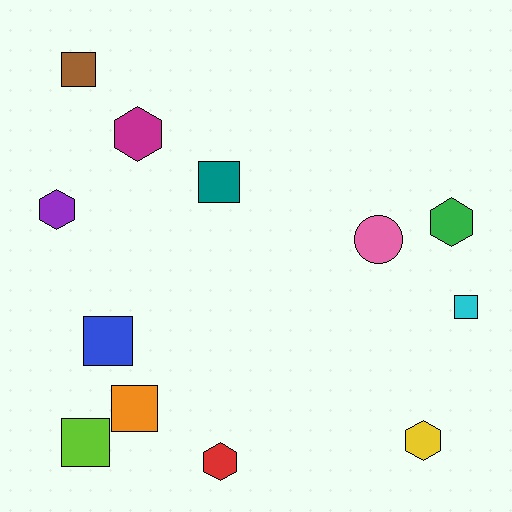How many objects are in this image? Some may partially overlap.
There are 12 objects.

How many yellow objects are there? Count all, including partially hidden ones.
There is 1 yellow object.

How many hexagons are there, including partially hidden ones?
There are 5 hexagons.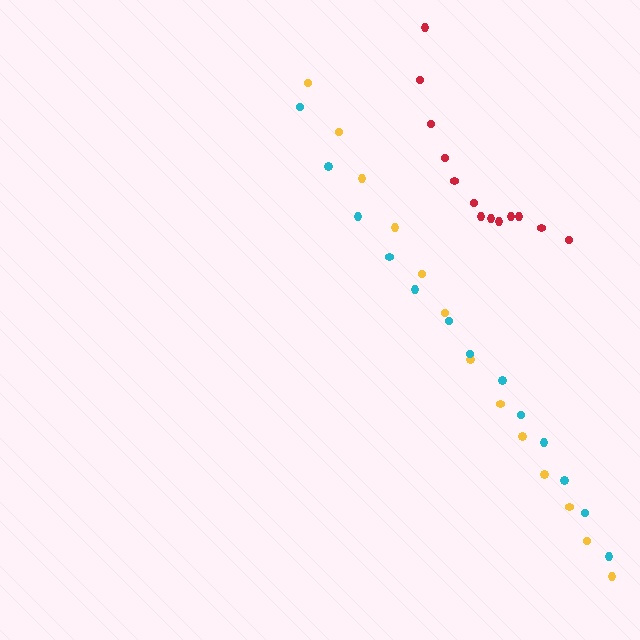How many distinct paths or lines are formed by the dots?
There are 3 distinct paths.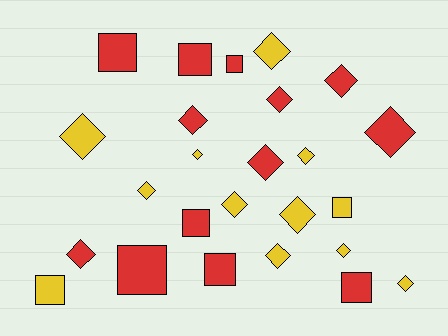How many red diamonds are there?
There are 6 red diamonds.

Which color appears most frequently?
Red, with 13 objects.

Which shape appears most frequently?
Diamond, with 16 objects.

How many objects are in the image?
There are 25 objects.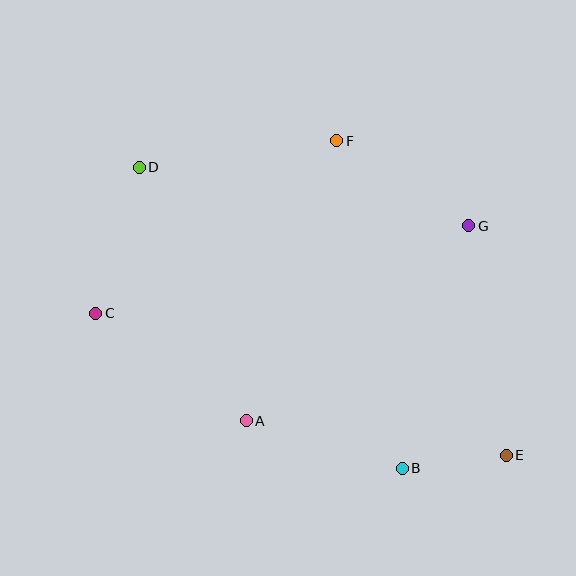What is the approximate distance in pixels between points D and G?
The distance between D and G is approximately 335 pixels.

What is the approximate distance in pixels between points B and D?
The distance between B and D is approximately 400 pixels.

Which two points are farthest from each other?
Points D and E are farthest from each other.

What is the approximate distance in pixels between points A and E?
The distance between A and E is approximately 263 pixels.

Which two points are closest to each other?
Points B and E are closest to each other.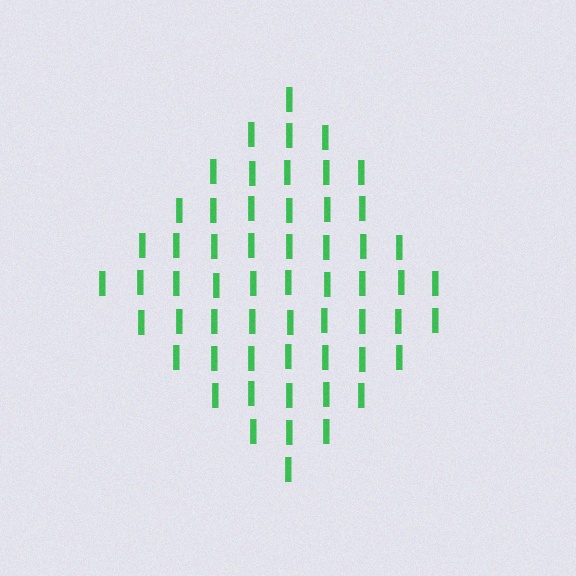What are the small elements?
The small elements are letter I's.